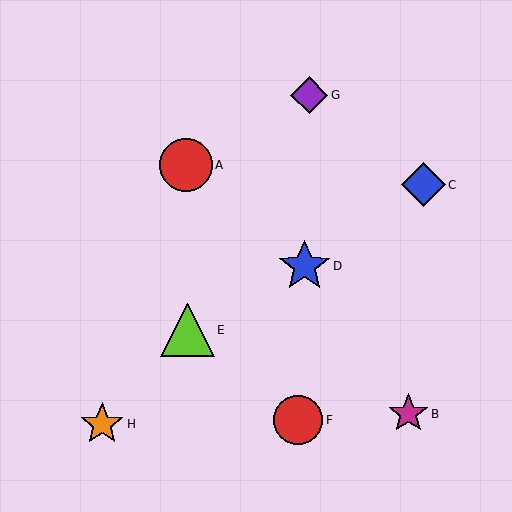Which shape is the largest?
The lime triangle (labeled E) is the largest.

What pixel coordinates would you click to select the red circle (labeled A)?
Click at (186, 165) to select the red circle A.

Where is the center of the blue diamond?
The center of the blue diamond is at (423, 185).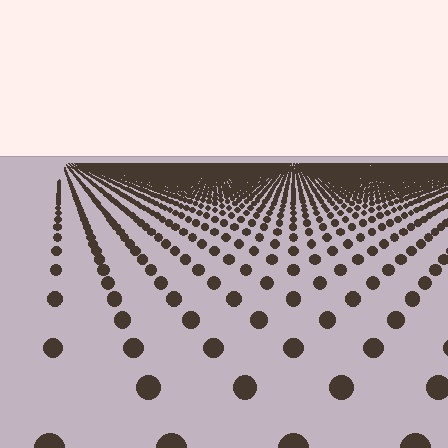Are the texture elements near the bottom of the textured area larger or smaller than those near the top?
Larger. Near the bottom, elements are closer to the viewer and appear at a bigger on-screen size.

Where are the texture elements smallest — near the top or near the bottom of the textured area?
Near the top.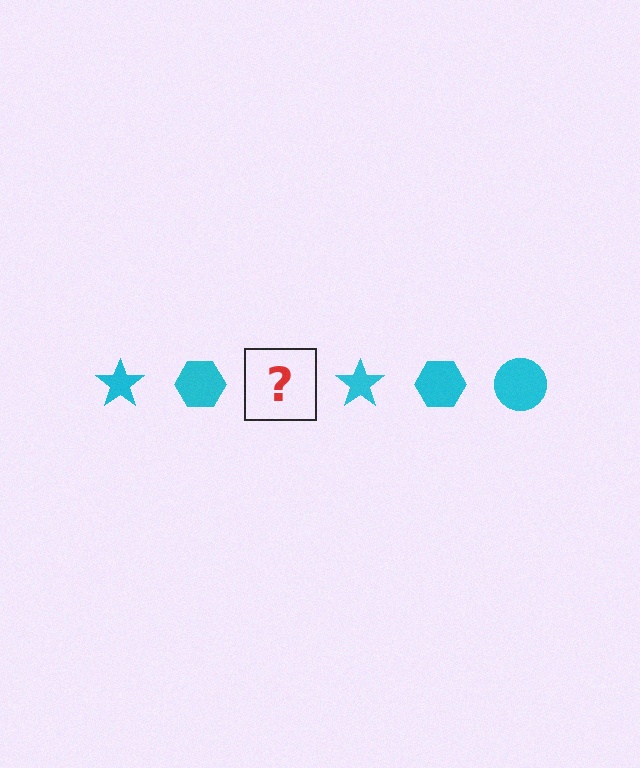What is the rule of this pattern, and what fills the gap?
The rule is that the pattern cycles through star, hexagon, circle shapes in cyan. The gap should be filled with a cyan circle.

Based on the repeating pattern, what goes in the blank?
The blank should be a cyan circle.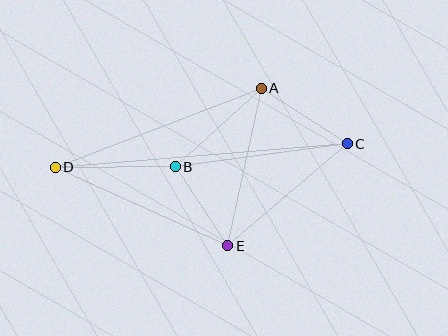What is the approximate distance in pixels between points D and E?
The distance between D and E is approximately 190 pixels.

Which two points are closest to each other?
Points B and E are closest to each other.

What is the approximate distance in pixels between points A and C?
The distance between A and C is approximately 102 pixels.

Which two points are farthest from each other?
Points C and D are farthest from each other.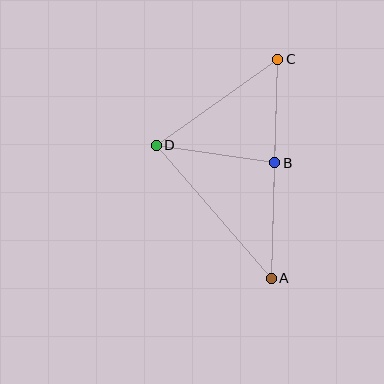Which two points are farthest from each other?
Points A and C are farthest from each other.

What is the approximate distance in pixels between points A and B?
The distance between A and B is approximately 116 pixels.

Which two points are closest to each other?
Points B and C are closest to each other.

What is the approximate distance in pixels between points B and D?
The distance between B and D is approximately 120 pixels.